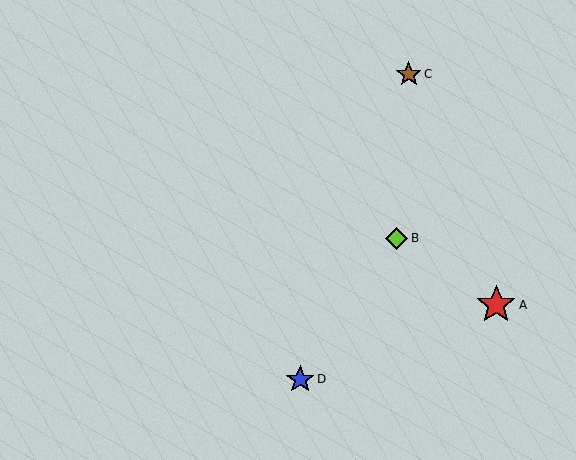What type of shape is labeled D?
Shape D is a blue star.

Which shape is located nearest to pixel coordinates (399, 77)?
The brown star (labeled C) at (409, 74) is nearest to that location.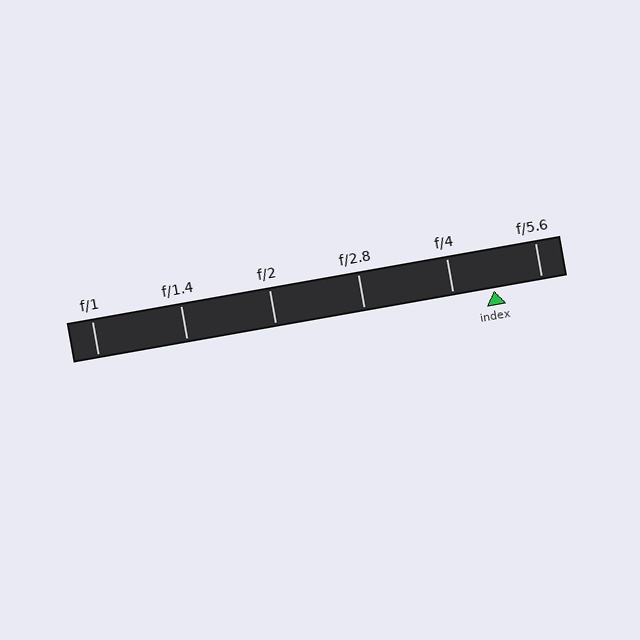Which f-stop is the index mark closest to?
The index mark is closest to f/4.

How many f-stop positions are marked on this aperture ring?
There are 6 f-stop positions marked.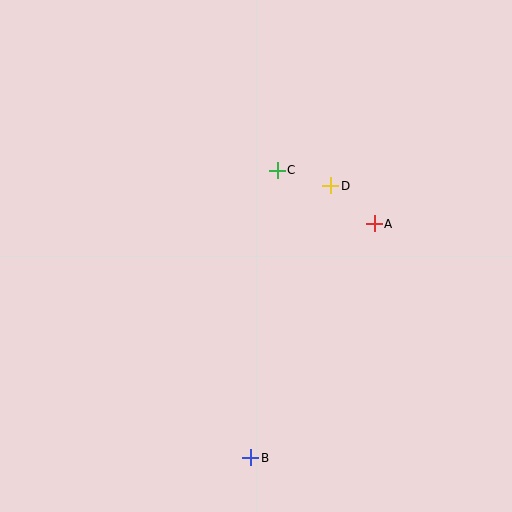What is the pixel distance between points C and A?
The distance between C and A is 111 pixels.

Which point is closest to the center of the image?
Point C at (277, 170) is closest to the center.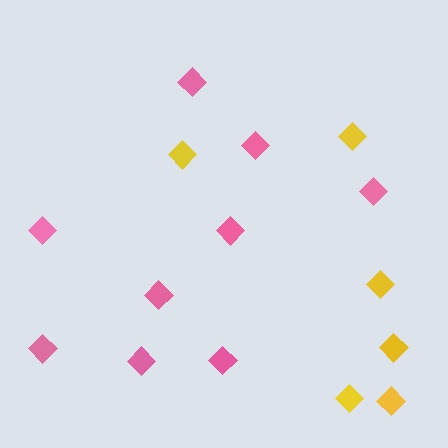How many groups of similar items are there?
There are 2 groups: one group of pink diamonds (9) and one group of yellow diamonds (6).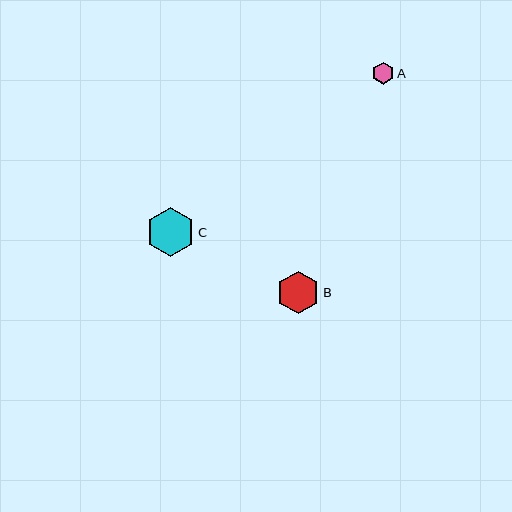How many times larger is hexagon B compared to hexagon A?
Hexagon B is approximately 1.9 times the size of hexagon A.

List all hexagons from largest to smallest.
From largest to smallest: C, B, A.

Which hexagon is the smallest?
Hexagon A is the smallest with a size of approximately 22 pixels.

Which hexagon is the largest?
Hexagon C is the largest with a size of approximately 49 pixels.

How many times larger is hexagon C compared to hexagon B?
Hexagon C is approximately 1.1 times the size of hexagon B.